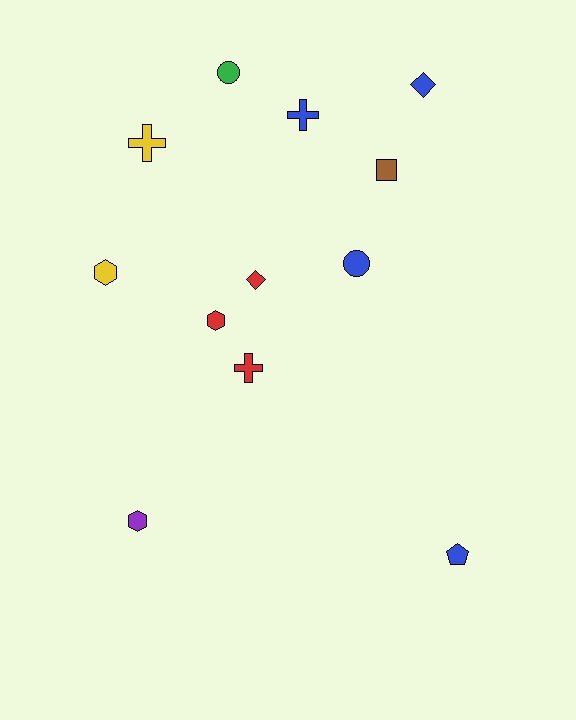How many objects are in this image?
There are 12 objects.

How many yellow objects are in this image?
There are 2 yellow objects.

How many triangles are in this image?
There are no triangles.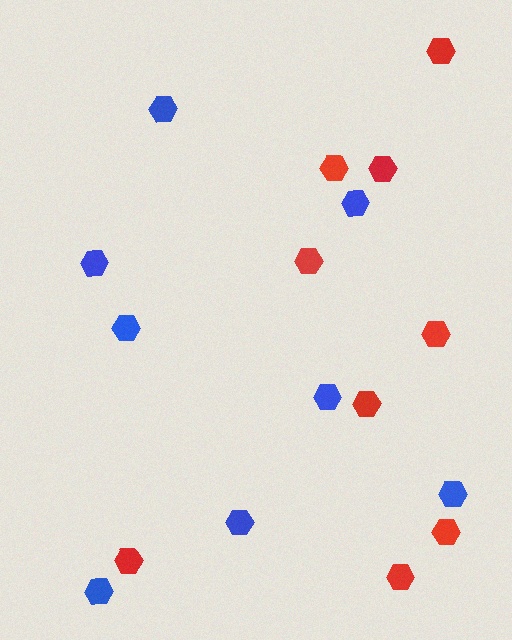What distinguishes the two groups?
There are 2 groups: one group of blue hexagons (8) and one group of red hexagons (9).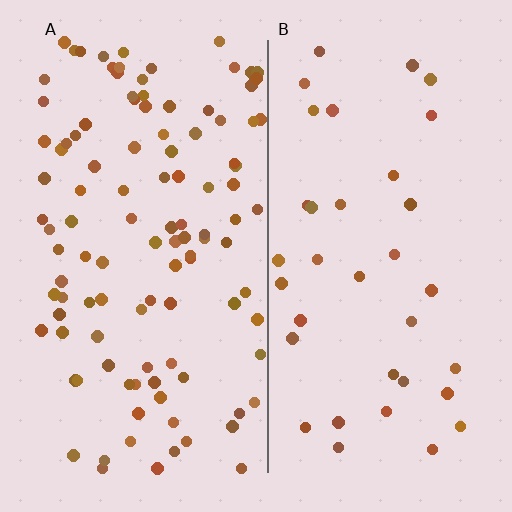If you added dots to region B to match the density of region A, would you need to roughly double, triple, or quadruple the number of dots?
Approximately triple.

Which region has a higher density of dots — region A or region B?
A (the left).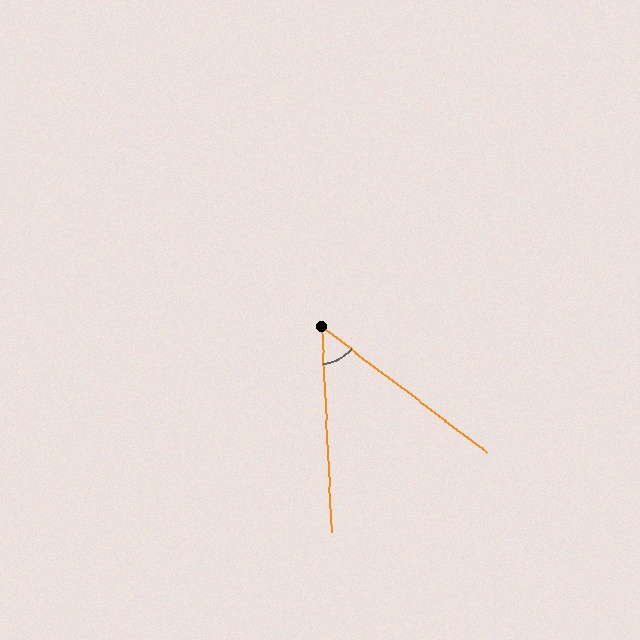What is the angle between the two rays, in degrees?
Approximately 50 degrees.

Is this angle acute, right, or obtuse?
It is acute.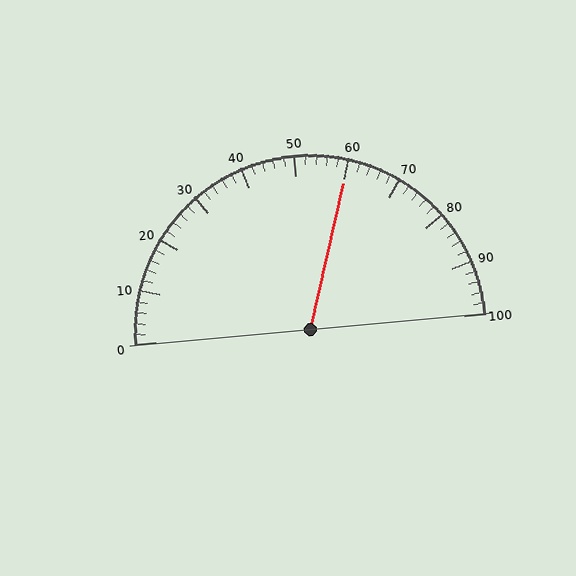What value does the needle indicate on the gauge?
The needle indicates approximately 60.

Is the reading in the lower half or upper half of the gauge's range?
The reading is in the upper half of the range (0 to 100).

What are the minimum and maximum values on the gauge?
The gauge ranges from 0 to 100.